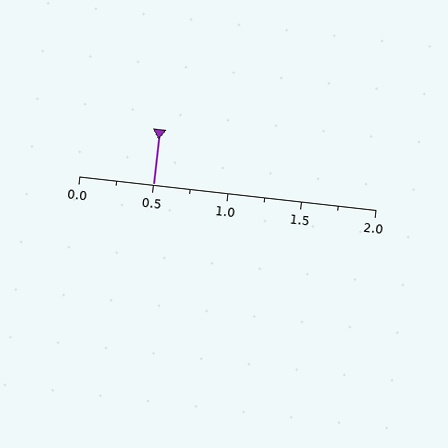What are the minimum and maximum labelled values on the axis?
The axis runs from 0.0 to 2.0.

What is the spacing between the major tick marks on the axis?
The major ticks are spaced 0.5 apart.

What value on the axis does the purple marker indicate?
The marker indicates approximately 0.5.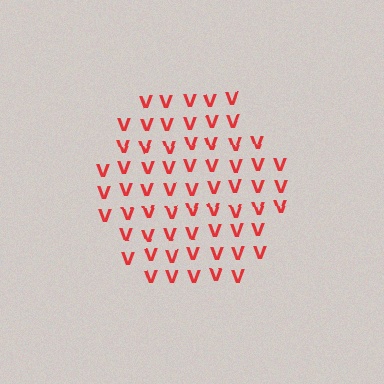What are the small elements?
The small elements are letter V's.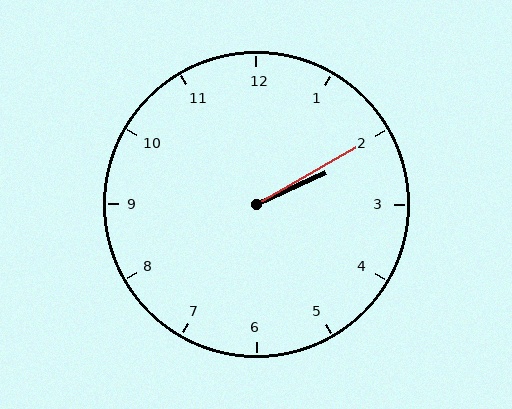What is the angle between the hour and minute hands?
Approximately 5 degrees.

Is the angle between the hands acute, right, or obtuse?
It is acute.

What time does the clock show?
2:10.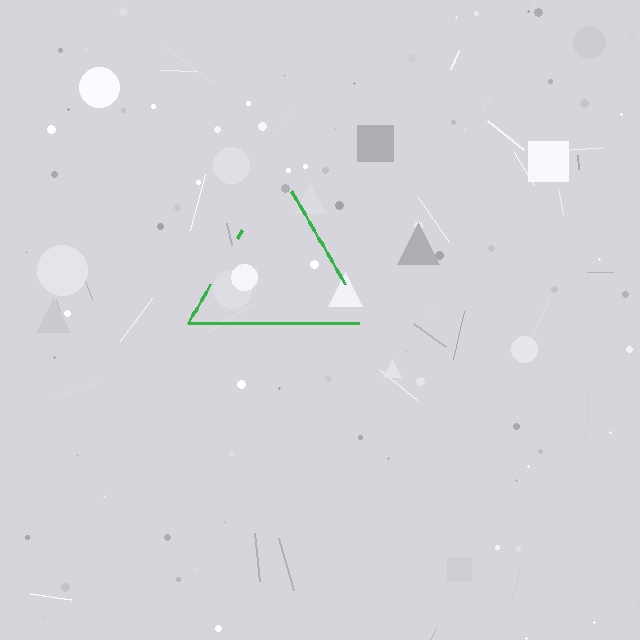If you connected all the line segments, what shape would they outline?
They would outline a triangle.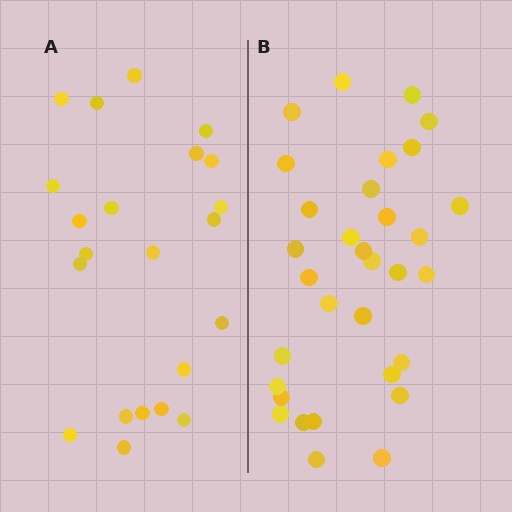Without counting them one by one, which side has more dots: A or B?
Region B (the right region) has more dots.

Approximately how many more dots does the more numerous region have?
Region B has roughly 10 or so more dots than region A.